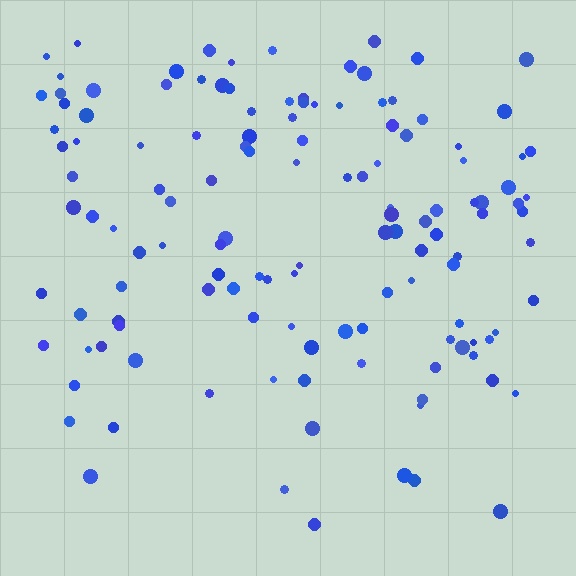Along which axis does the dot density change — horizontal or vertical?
Vertical.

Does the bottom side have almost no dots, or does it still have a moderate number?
Still a moderate number, just noticeably fewer than the top.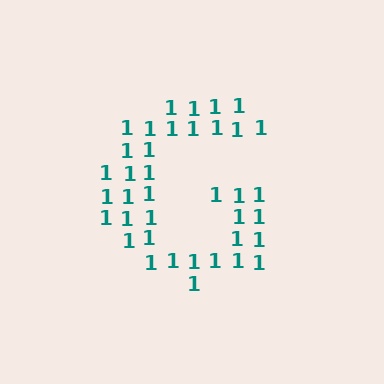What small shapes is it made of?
It is made of small digit 1's.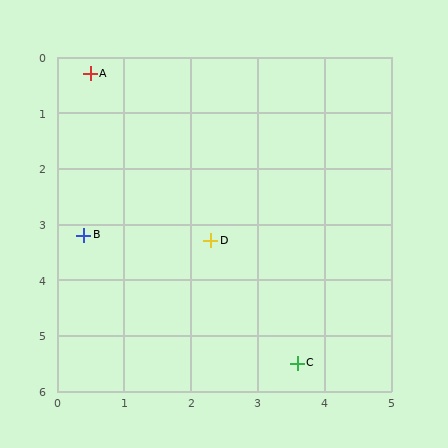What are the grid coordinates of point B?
Point B is at approximately (0.4, 3.2).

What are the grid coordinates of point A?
Point A is at approximately (0.5, 0.3).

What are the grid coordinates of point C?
Point C is at approximately (3.6, 5.5).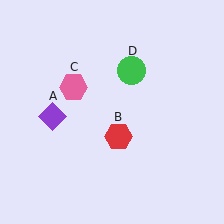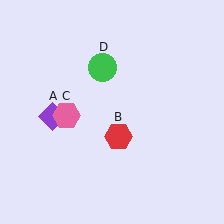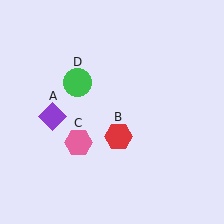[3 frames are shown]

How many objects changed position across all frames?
2 objects changed position: pink hexagon (object C), green circle (object D).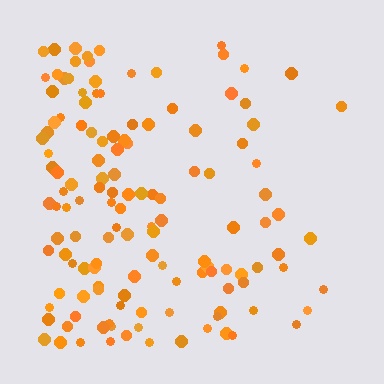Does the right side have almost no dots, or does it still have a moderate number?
Still a moderate number, just noticeably fewer than the left.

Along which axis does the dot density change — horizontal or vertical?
Horizontal.